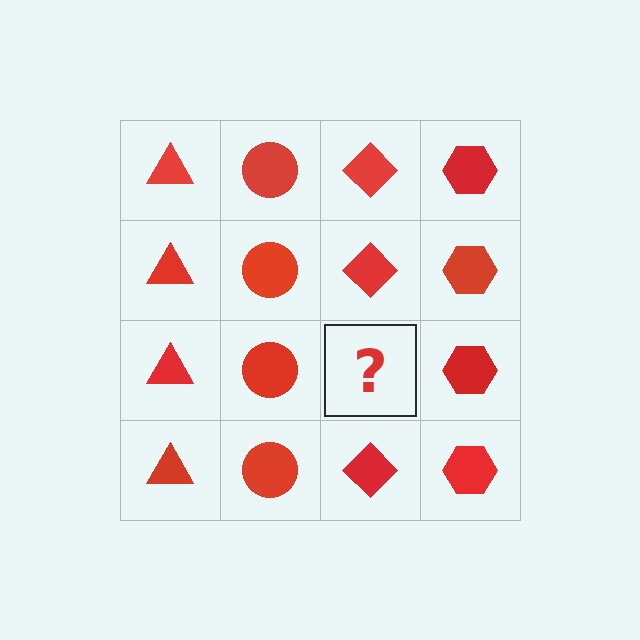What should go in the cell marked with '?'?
The missing cell should contain a red diamond.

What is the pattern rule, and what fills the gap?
The rule is that each column has a consistent shape. The gap should be filled with a red diamond.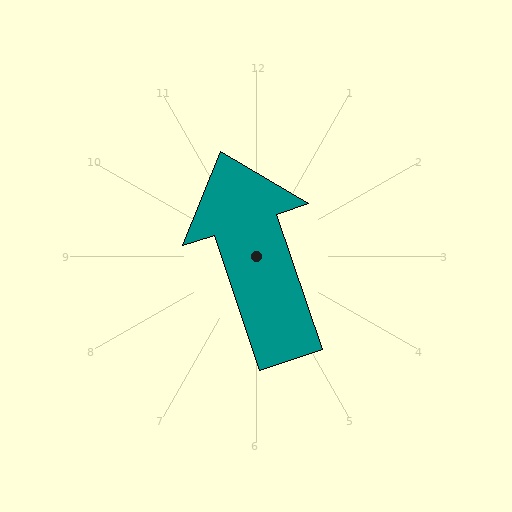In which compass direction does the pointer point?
North.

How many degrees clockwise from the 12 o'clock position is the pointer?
Approximately 341 degrees.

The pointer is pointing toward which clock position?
Roughly 11 o'clock.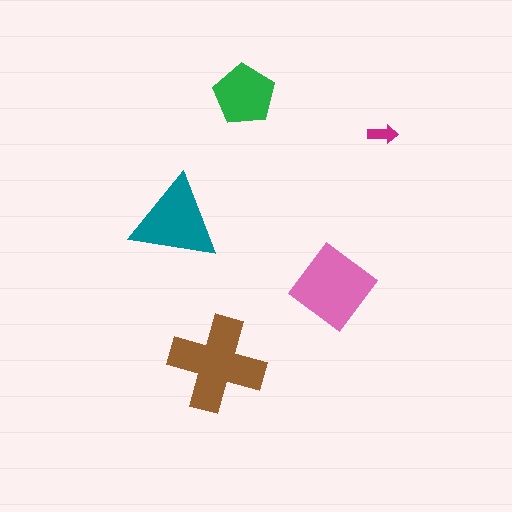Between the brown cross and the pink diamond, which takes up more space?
The brown cross.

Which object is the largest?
The brown cross.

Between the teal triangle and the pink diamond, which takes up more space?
The pink diamond.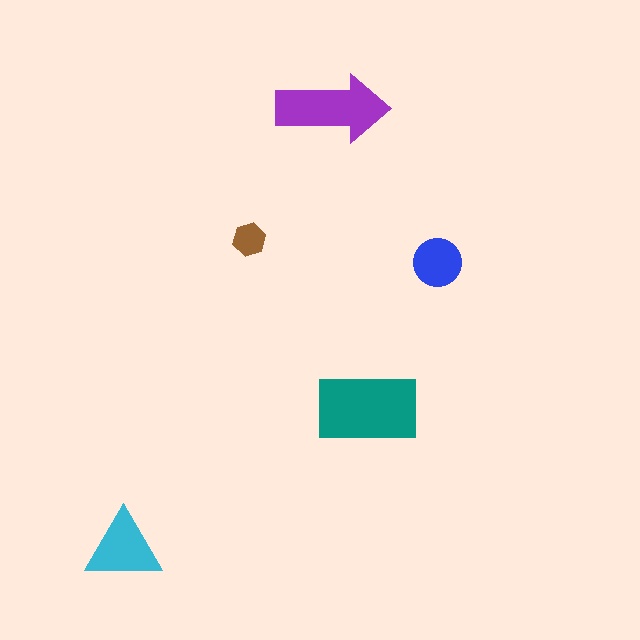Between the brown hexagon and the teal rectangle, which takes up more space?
The teal rectangle.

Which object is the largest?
The teal rectangle.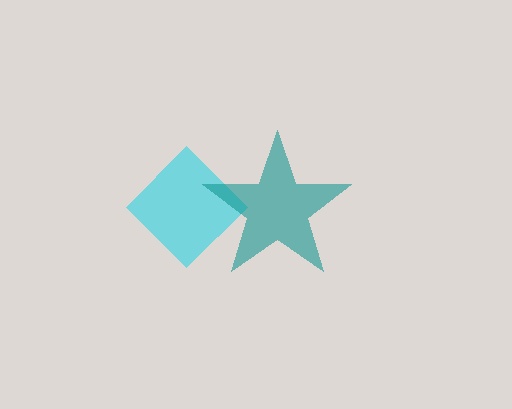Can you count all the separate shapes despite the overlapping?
Yes, there are 2 separate shapes.